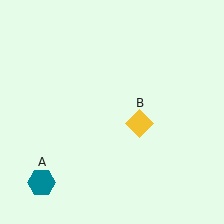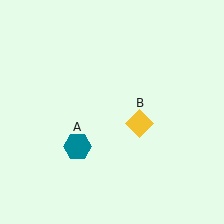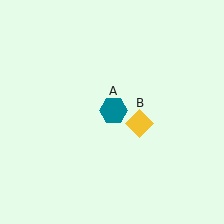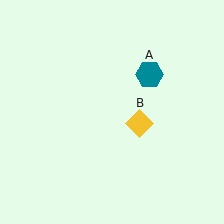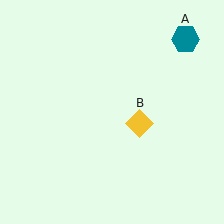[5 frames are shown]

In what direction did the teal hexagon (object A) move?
The teal hexagon (object A) moved up and to the right.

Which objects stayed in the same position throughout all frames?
Yellow diamond (object B) remained stationary.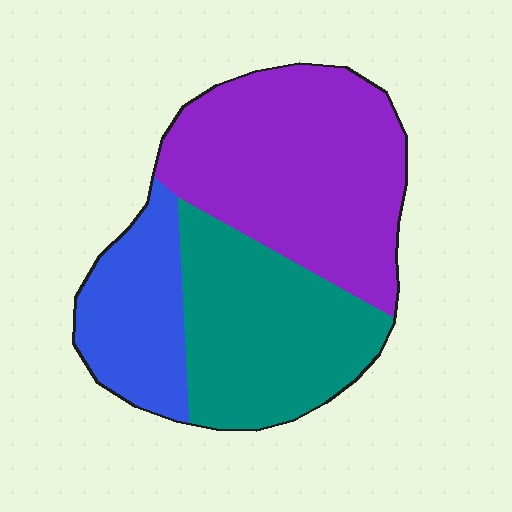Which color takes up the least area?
Blue, at roughly 20%.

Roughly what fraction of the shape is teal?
Teal covers around 35% of the shape.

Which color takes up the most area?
Purple, at roughly 45%.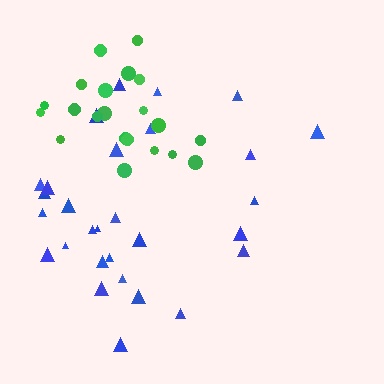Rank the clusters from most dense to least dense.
green, blue.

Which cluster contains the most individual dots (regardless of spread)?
Blue (29).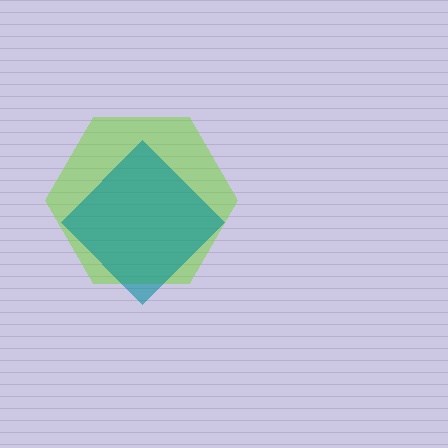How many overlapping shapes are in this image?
There are 2 overlapping shapes in the image.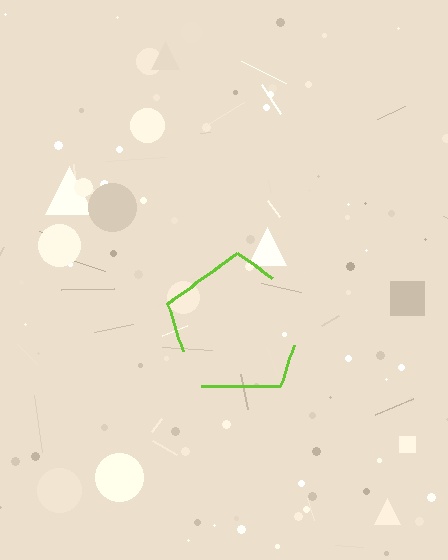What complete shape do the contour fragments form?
The contour fragments form a pentagon.